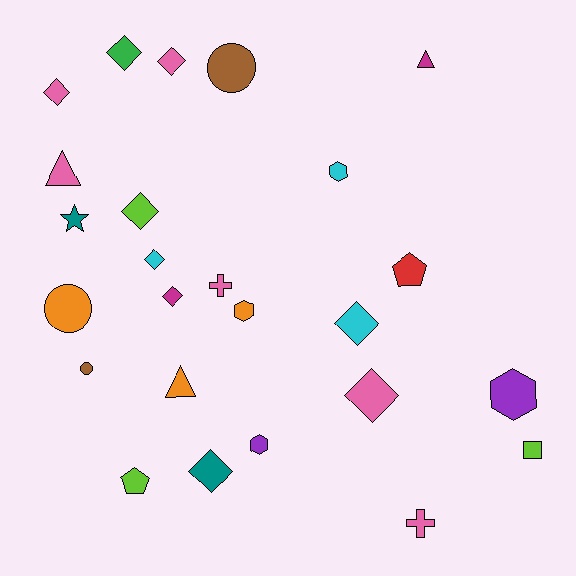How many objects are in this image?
There are 25 objects.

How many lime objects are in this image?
There are 3 lime objects.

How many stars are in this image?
There is 1 star.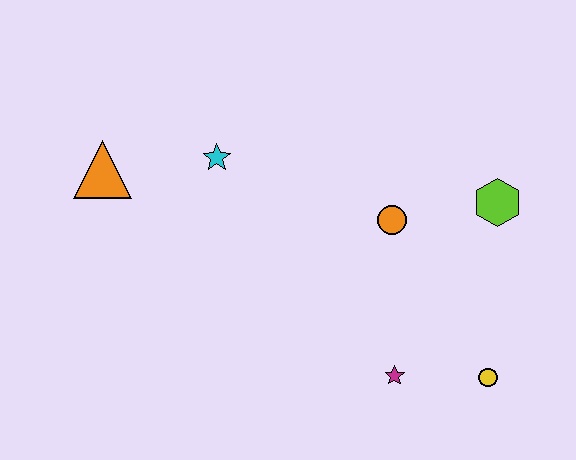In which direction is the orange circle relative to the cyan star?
The orange circle is to the right of the cyan star.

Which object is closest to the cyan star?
The orange triangle is closest to the cyan star.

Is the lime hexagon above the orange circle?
Yes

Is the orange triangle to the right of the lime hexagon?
No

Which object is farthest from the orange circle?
The orange triangle is farthest from the orange circle.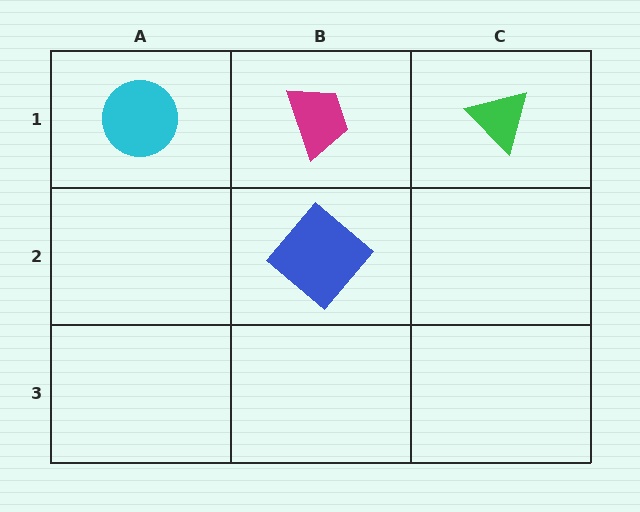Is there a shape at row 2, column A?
No, that cell is empty.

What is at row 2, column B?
A blue diamond.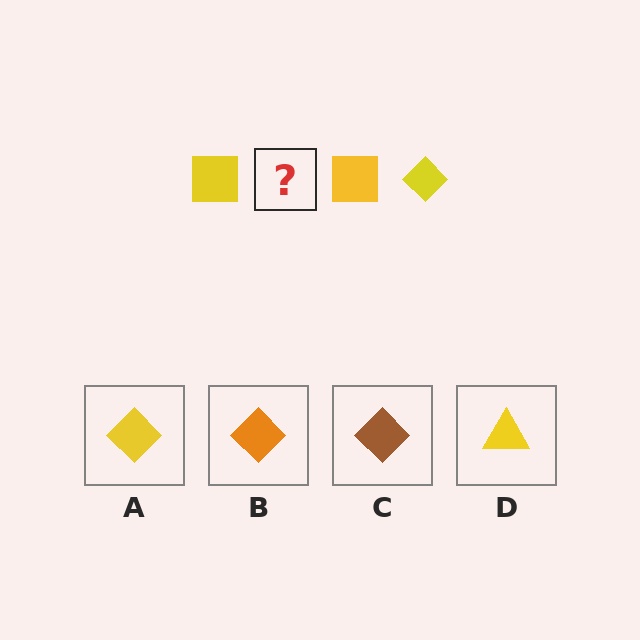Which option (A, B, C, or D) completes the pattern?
A.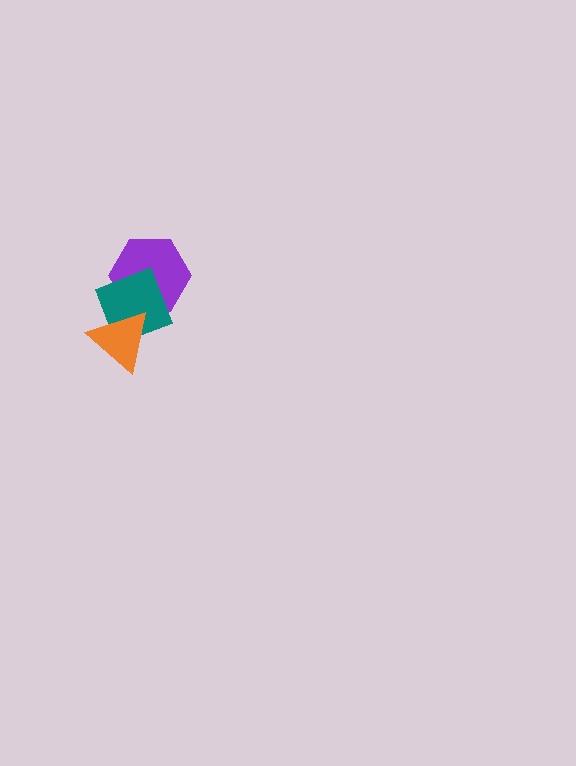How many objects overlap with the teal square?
2 objects overlap with the teal square.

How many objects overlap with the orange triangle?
1 object overlaps with the orange triangle.